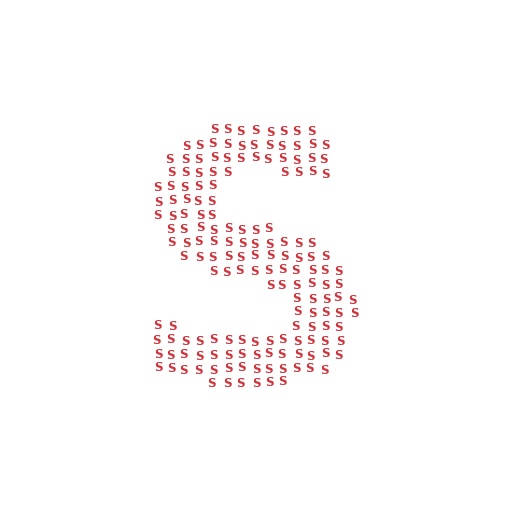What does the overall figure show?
The overall figure shows the letter S.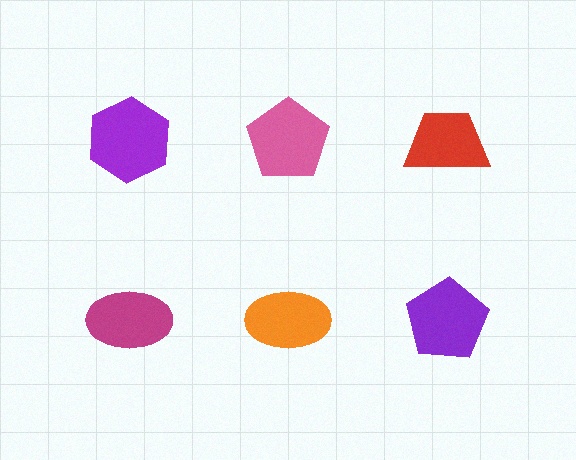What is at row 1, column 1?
A purple hexagon.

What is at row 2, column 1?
A magenta ellipse.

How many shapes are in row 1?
3 shapes.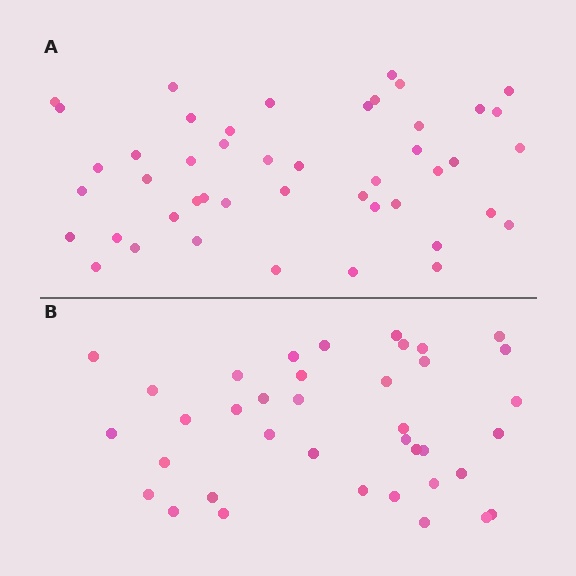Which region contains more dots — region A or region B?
Region A (the top region) has more dots.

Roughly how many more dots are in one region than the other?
Region A has roughly 8 or so more dots than region B.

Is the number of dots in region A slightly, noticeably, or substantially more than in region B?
Region A has only slightly more — the two regions are fairly close. The ratio is roughly 1.2 to 1.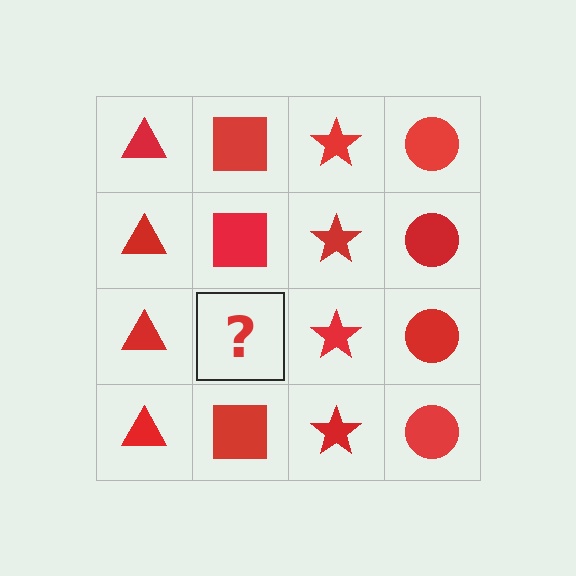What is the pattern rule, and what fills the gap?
The rule is that each column has a consistent shape. The gap should be filled with a red square.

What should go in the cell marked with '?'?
The missing cell should contain a red square.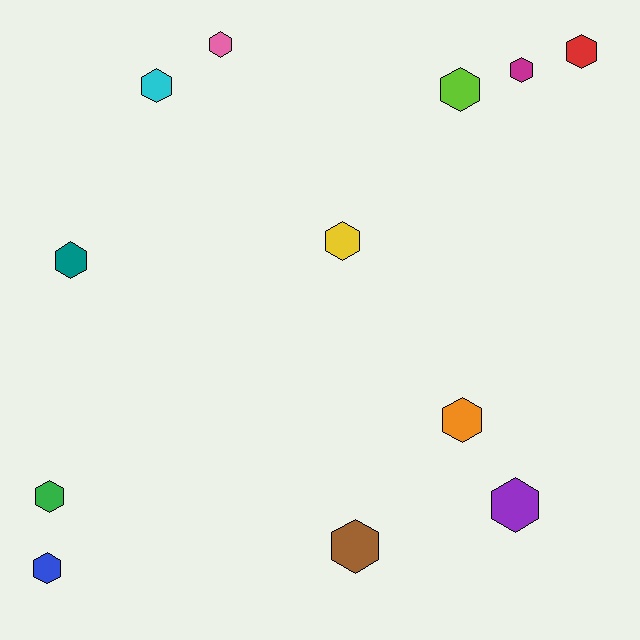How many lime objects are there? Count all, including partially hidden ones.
There is 1 lime object.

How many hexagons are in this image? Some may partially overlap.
There are 12 hexagons.